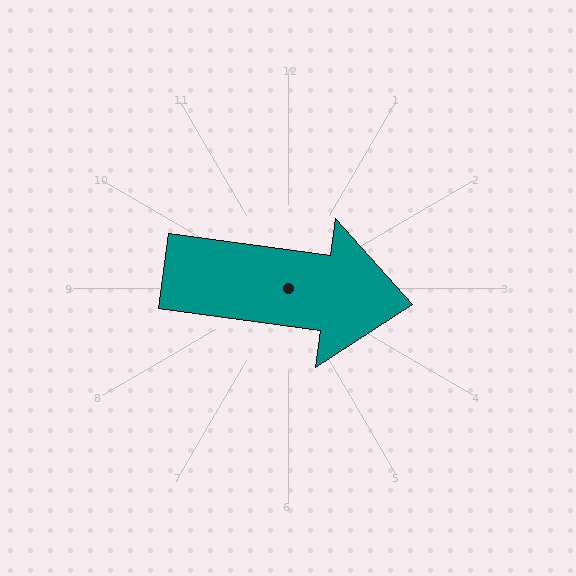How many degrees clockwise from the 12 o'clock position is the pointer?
Approximately 98 degrees.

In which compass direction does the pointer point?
East.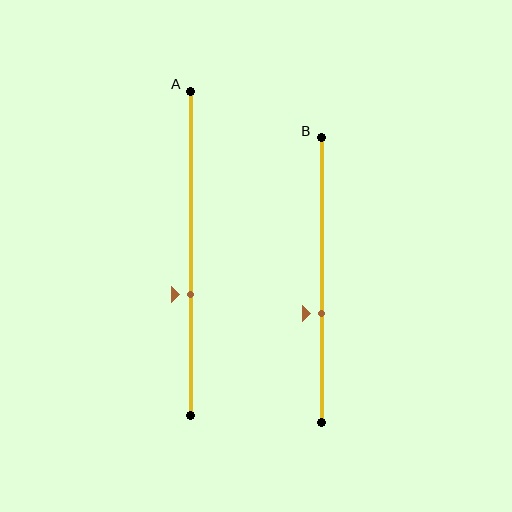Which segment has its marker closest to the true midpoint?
Segment B has its marker closest to the true midpoint.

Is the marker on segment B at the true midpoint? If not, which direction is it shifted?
No, the marker on segment B is shifted downward by about 12% of the segment length.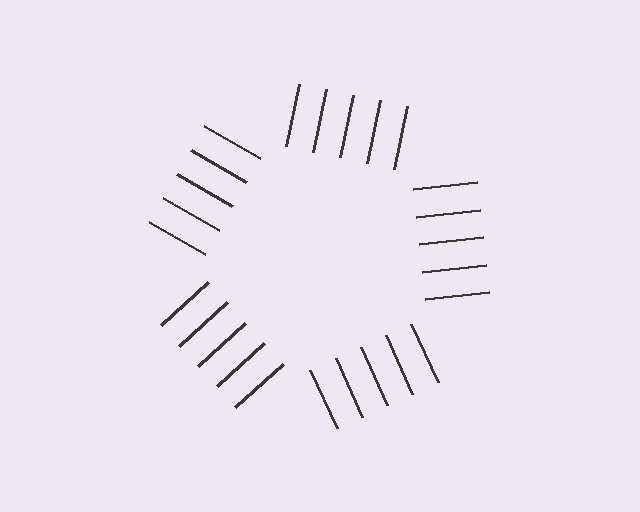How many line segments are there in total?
25 — 5 along each of the 5 edges.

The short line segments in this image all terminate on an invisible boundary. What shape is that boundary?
An illusory pentagon — the line segments terminate on its edges but no continuous stroke is drawn.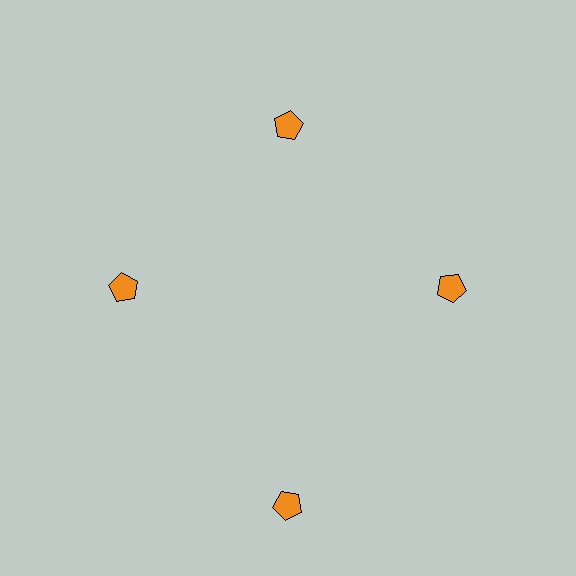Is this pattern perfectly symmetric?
No. The 4 orange pentagons are arranged in a ring, but one element near the 6 o'clock position is pushed outward from the center, breaking the 4-fold rotational symmetry.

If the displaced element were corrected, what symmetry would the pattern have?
It would have 4-fold rotational symmetry — the pattern would map onto itself every 90 degrees.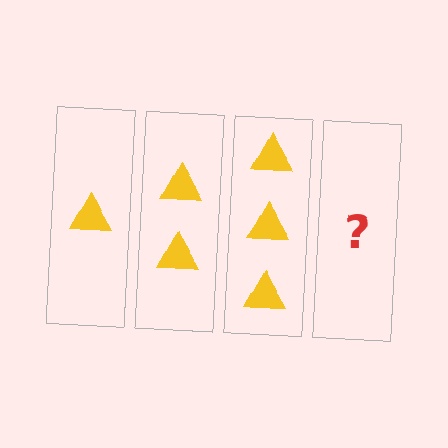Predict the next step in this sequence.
The next step is 4 triangles.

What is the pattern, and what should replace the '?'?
The pattern is that each step adds one more triangle. The '?' should be 4 triangles.